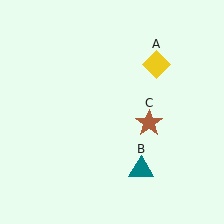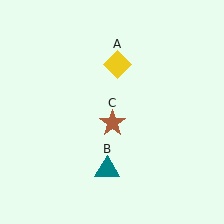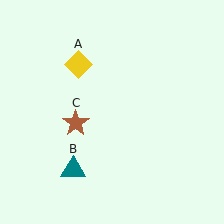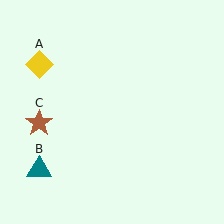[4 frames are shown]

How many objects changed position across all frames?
3 objects changed position: yellow diamond (object A), teal triangle (object B), brown star (object C).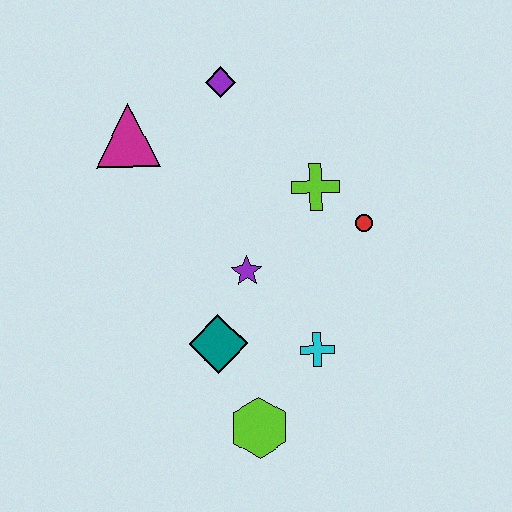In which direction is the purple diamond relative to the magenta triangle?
The purple diamond is to the right of the magenta triangle.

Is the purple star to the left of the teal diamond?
No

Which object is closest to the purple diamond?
The magenta triangle is closest to the purple diamond.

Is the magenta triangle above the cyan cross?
Yes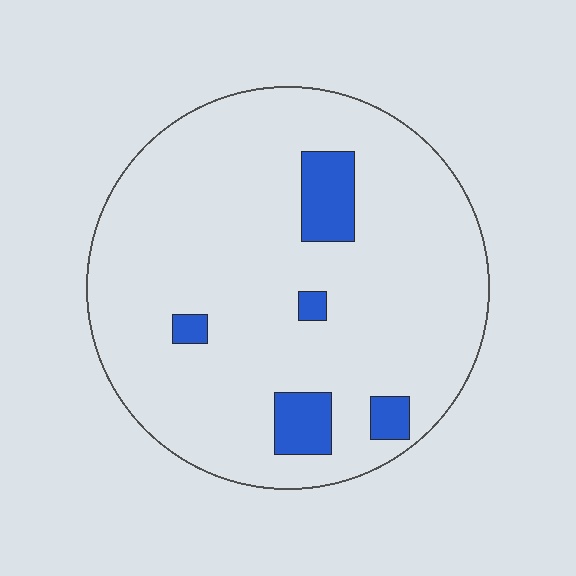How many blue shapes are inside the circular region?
5.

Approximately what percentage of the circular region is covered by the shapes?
Approximately 10%.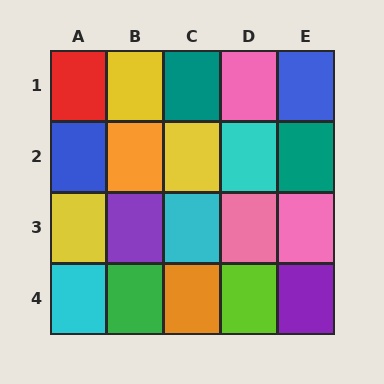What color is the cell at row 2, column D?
Cyan.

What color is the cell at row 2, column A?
Blue.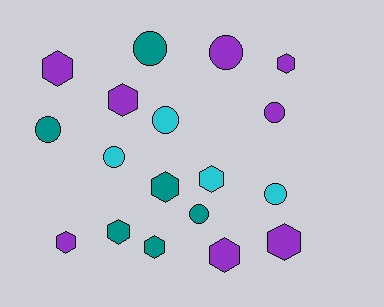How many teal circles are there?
There are 3 teal circles.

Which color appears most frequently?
Purple, with 8 objects.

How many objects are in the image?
There are 18 objects.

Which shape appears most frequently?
Hexagon, with 10 objects.